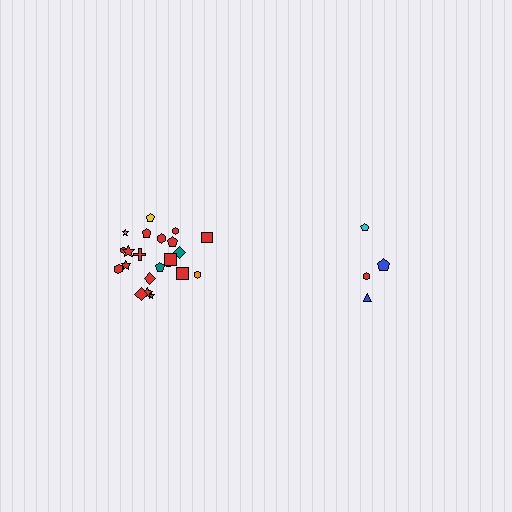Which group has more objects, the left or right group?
The left group.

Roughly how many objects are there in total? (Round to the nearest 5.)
Roughly 25 objects in total.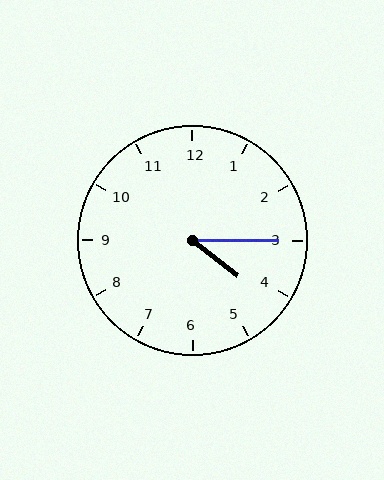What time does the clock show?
4:15.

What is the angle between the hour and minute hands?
Approximately 38 degrees.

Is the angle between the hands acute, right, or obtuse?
It is acute.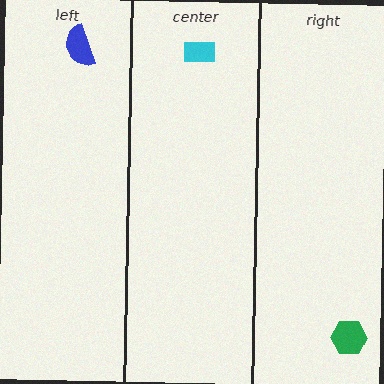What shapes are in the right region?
The green hexagon.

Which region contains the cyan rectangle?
The center region.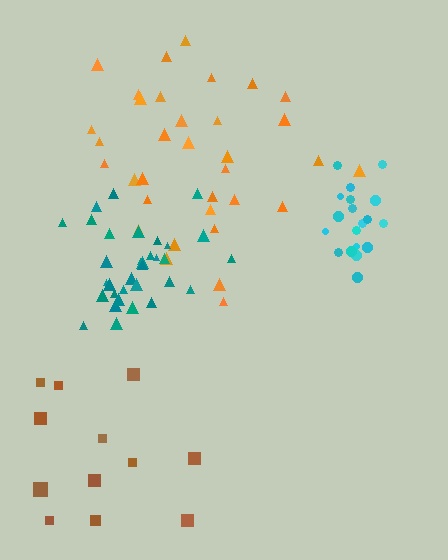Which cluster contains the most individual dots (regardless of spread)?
Orange (34).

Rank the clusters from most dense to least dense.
cyan, teal, orange, brown.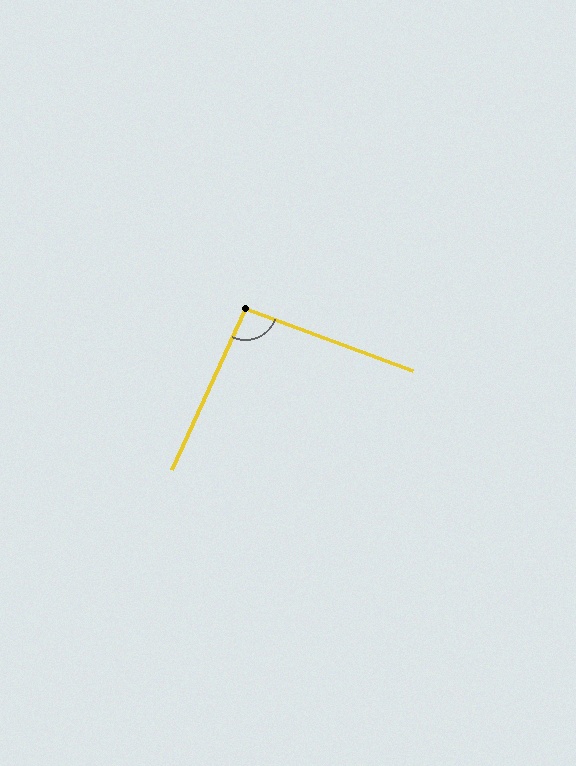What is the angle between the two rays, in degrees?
Approximately 94 degrees.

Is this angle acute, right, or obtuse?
It is approximately a right angle.